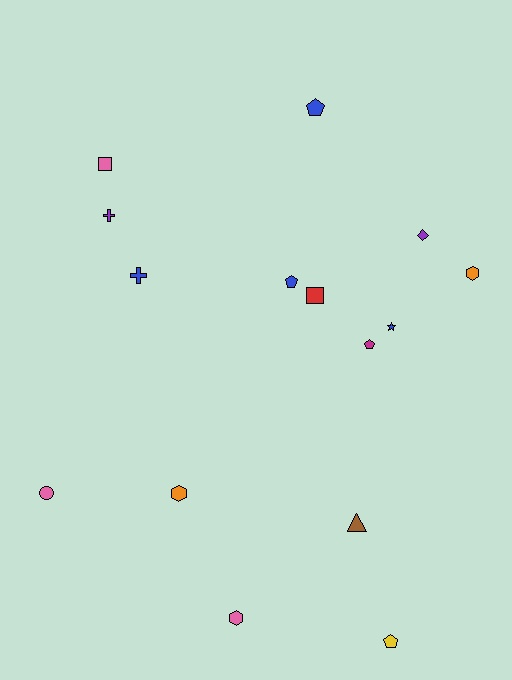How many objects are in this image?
There are 15 objects.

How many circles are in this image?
There is 1 circle.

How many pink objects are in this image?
There are 3 pink objects.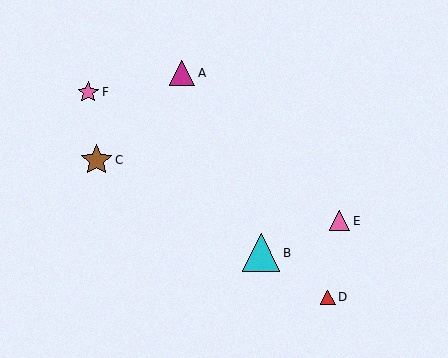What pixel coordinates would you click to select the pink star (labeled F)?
Click at (88, 93) to select the pink star F.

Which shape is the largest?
The cyan triangle (labeled B) is the largest.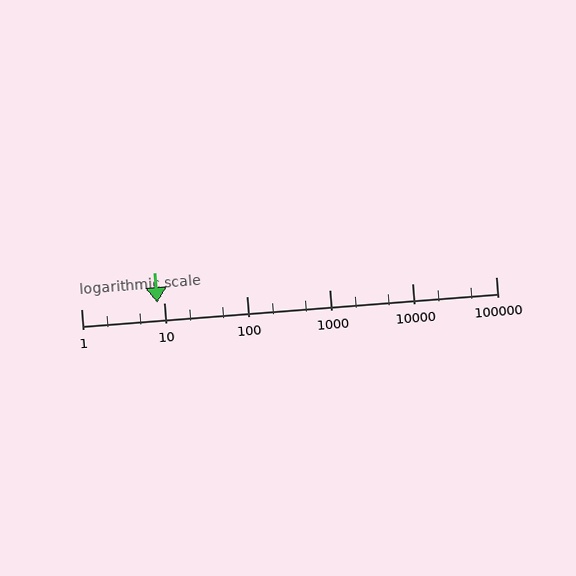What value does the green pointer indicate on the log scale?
The pointer indicates approximately 8.2.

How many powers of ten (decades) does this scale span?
The scale spans 5 decades, from 1 to 100000.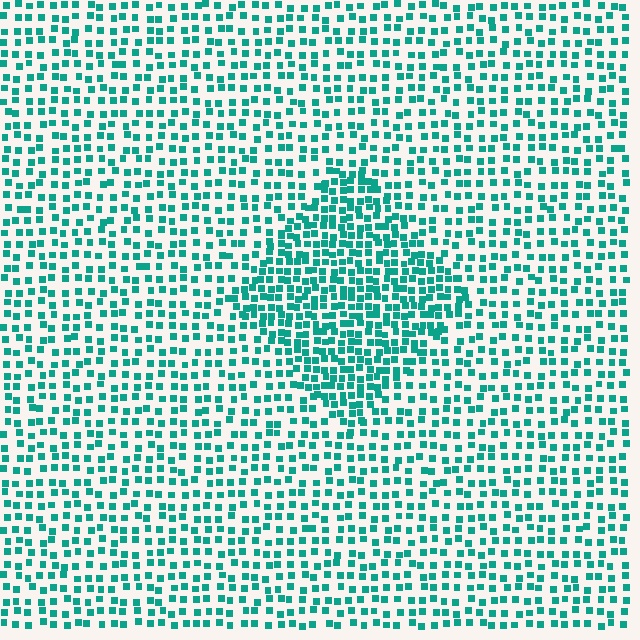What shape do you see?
I see a diamond.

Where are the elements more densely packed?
The elements are more densely packed inside the diamond boundary.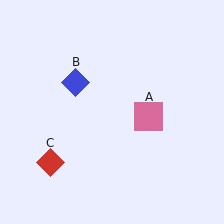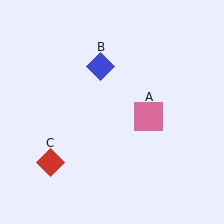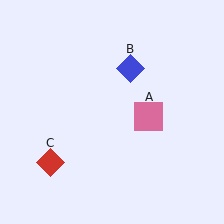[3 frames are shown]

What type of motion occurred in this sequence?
The blue diamond (object B) rotated clockwise around the center of the scene.